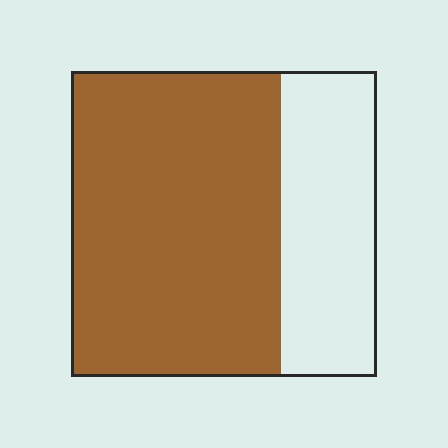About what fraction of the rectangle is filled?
About two thirds (2/3).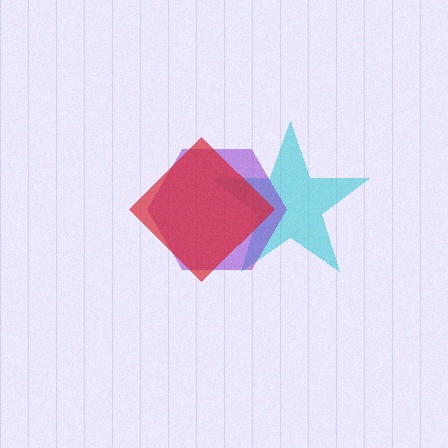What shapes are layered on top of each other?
The layered shapes are: a cyan star, a purple hexagon, a red diamond.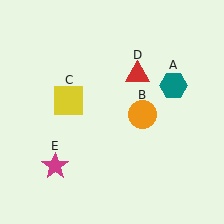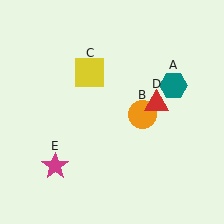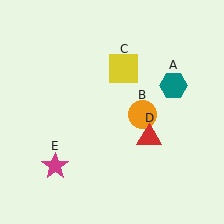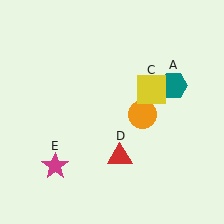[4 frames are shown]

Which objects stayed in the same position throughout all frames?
Teal hexagon (object A) and orange circle (object B) and magenta star (object E) remained stationary.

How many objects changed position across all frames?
2 objects changed position: yellow square (object C), red triangle (object D).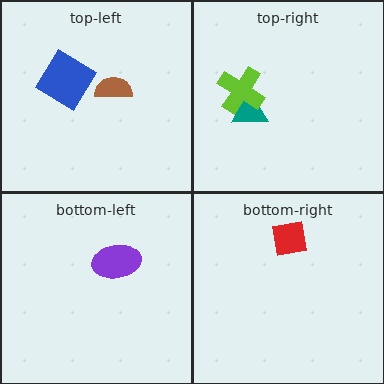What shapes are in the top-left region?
The brown semicircle, the blue diamond.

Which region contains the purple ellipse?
The bottom-left region.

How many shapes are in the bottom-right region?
1.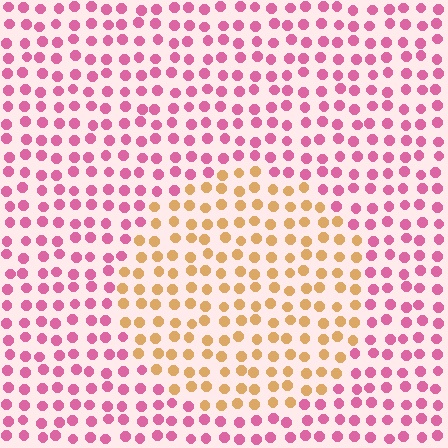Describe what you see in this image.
The image is filled with small pink elements in a uniform arrangement. A circle-shaped region is visible where the elements are tinted to a slightly different hue, forming a subtle color boundary.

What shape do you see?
I see a circle.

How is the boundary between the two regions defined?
The boundary is defined purely by a slight shift in hue (about 65 degrees). Spacing, size, and orientation are identical on both sides.